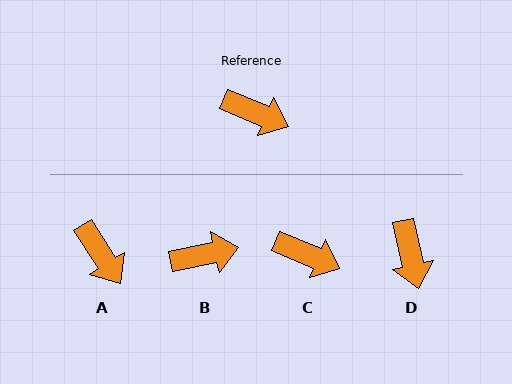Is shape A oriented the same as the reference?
No, it is off by about 35 degrees.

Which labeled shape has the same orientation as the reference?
C.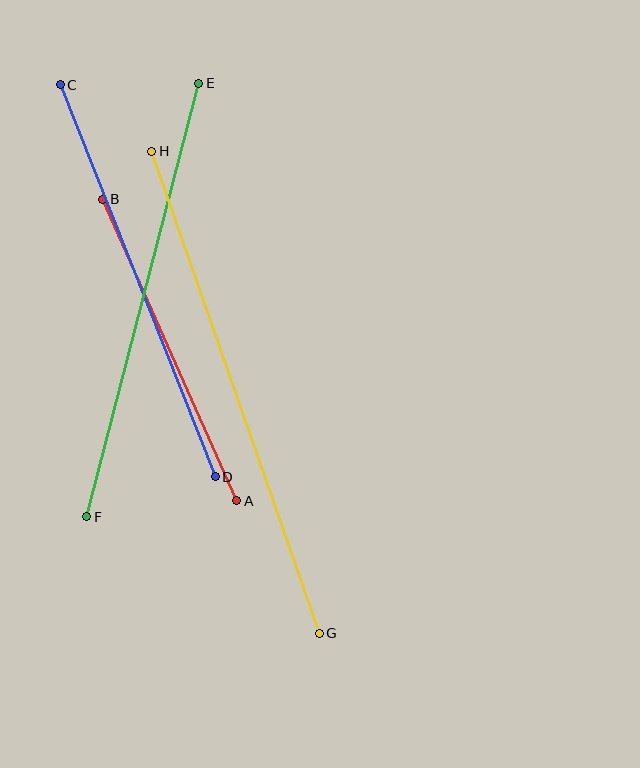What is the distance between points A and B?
The distance is approximately 330 pixels.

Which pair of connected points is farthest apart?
Points G and H are farthest apart.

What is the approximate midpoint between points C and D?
The midpoint is at approximately (138, 281) pixels.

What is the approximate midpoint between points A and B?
The midpoint is at approximately (170, 350) pixels.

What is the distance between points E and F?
The distance is approximately 448 pixels.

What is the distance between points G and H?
The distance is approximately 510 pixels.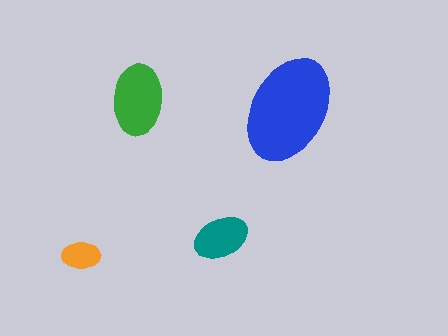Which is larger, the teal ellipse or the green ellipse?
The green one.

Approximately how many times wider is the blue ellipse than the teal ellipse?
About 2 times wider.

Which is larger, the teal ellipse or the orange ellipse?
The teal one.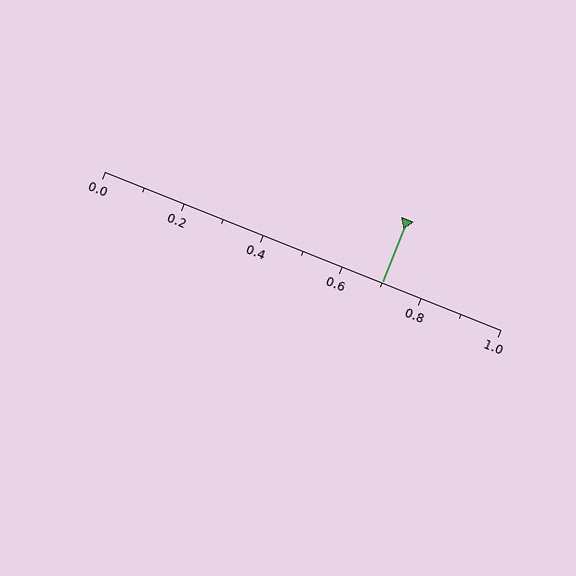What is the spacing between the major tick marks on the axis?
The major ticks are spaced 0.2 apart.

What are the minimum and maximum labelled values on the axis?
The axis runs from 0.0 to 1.0.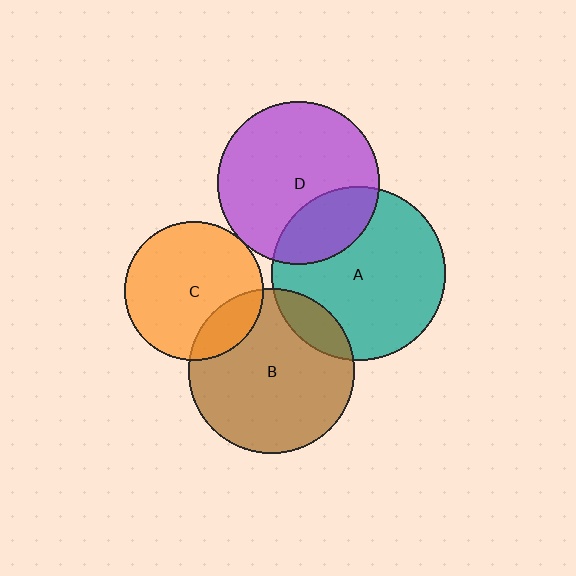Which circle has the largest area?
Circle A (teal).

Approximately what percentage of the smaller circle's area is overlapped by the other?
Approximately 15%.